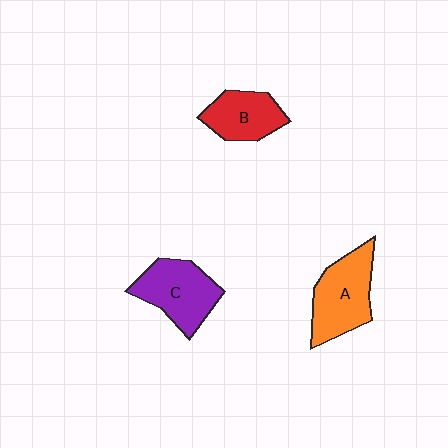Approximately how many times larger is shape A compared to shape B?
Approximately 1.4 times.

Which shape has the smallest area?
Shape B (red).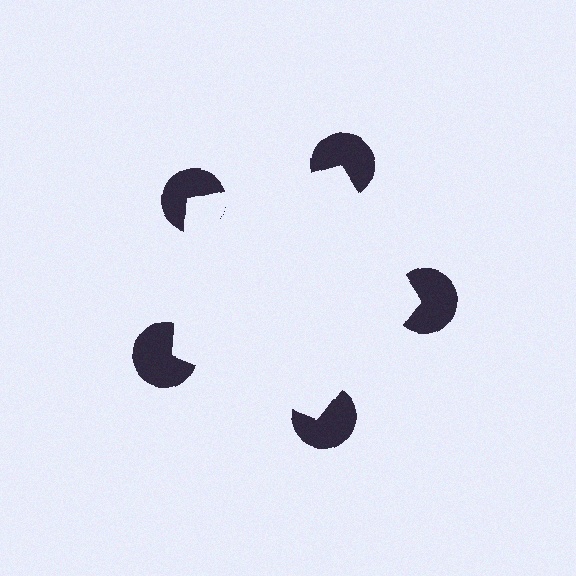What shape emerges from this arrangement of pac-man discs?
An illusory pentagon — its edges are inferred from the aligned wedge cuts in the pac-man discs, not physically drawn.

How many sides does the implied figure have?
5 sides.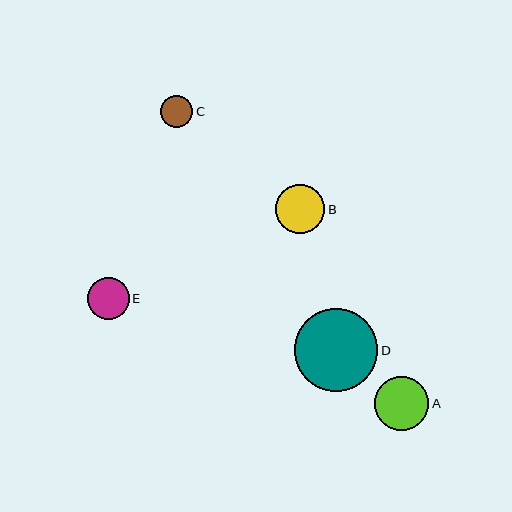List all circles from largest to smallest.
From largest to smallest: D, A, B, E, C.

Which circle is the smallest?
Circle C is the smallest with a size of approximately 32 pixels.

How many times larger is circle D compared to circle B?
Circle D is approximately 1.7 times the size of circle B.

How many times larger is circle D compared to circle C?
Circle D is approximately 2.6 times the size of circle C.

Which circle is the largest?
Circle D is the largest with a size of approximately 83 pixels.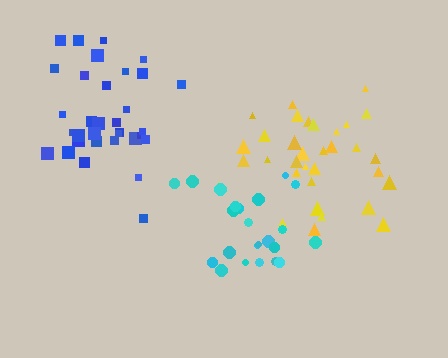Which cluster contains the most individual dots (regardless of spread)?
Yellow (33).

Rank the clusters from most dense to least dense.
yellow, cyan, blue.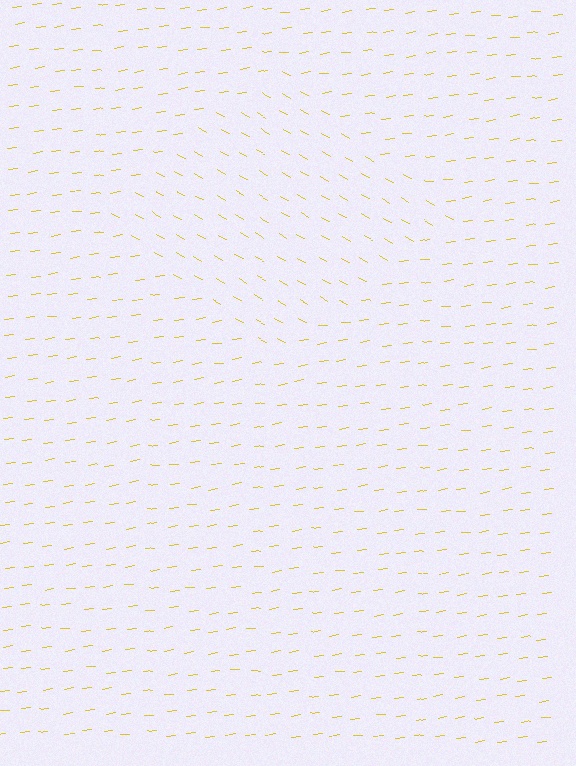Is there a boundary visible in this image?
Yes, there is a texture boundary formed by a change in line orientation.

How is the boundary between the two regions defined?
The boundary is defined purely by a change in line orientation (approximately 37 degrees difference). All lines are the same color and thickness.